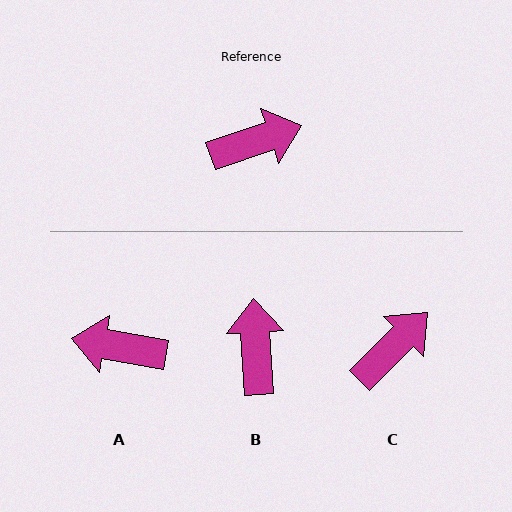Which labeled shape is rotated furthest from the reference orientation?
A, about 151 degrees away.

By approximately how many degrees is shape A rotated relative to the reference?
Approximately 151 degrees counter-clockwise.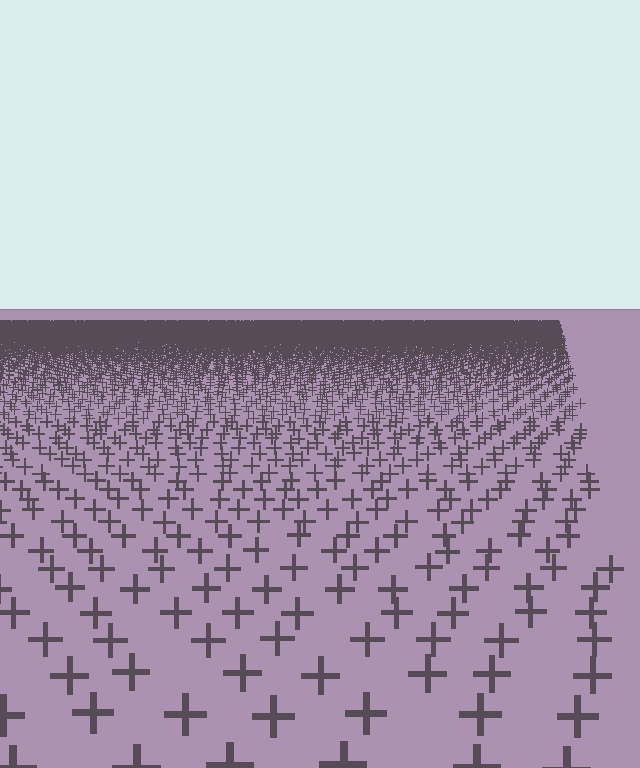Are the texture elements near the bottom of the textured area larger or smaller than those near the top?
Larger. Near the bottom, elements are closer to the viewer and appear at a bigger on-screen size.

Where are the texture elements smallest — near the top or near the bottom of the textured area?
Near the top.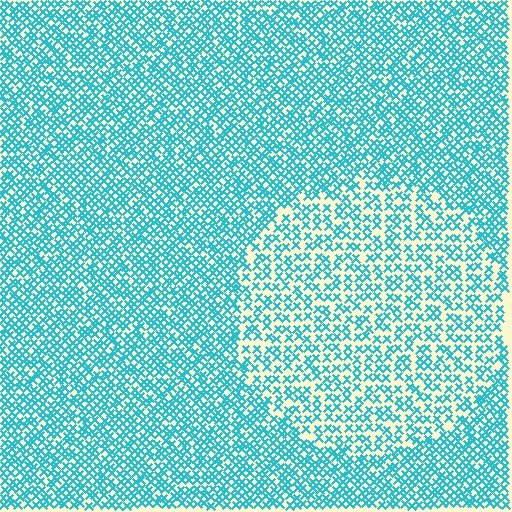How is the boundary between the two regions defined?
The boundary is defined by a change in element density (approximately 1.7x ratio). All elements are the same color, size, and shape.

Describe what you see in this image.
The image contains small cyan elements arranged at two different densities. A circle-shaped region is visible where the elements are less densely packed than the surrounding area.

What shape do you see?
I see a circle.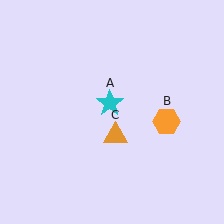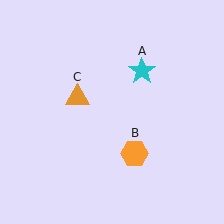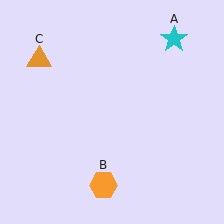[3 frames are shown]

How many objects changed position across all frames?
3 objects changed position: cyan star (object A), orange hexagon (object B), orange triangle (object C).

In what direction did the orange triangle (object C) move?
The orange triangle (object C) moved up and to the left.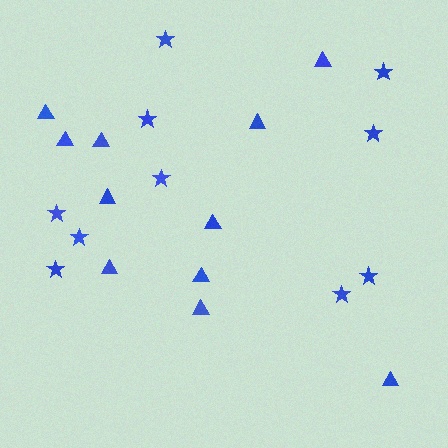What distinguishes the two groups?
There are 2 groups: one group of stars (10) and one group of triangles (11).